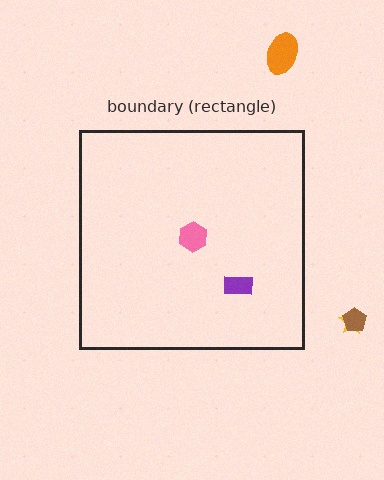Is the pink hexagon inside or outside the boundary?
Inside.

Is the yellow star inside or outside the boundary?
Outside.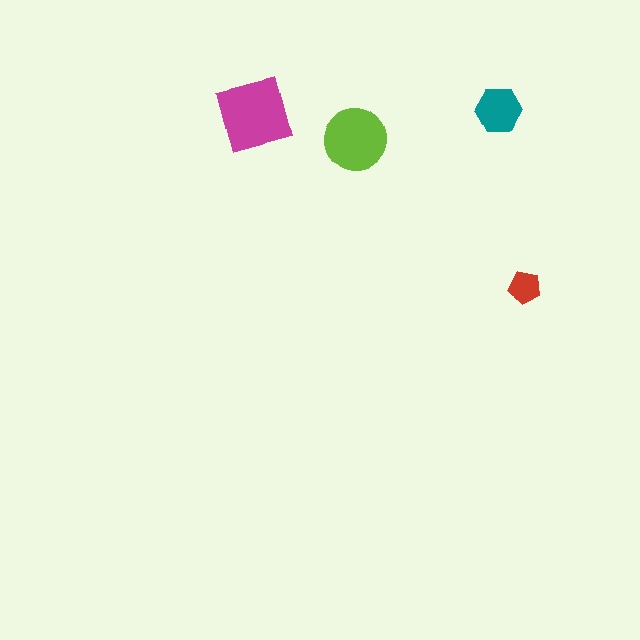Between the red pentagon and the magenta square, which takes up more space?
The magenta square.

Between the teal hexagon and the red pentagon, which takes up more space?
The teal hexagon.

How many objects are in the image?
There are 4 objects in the image.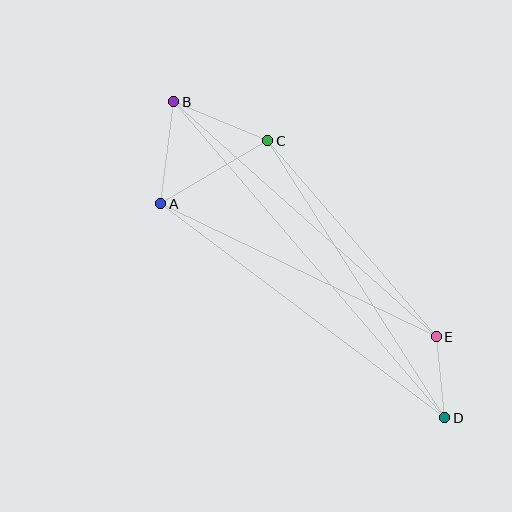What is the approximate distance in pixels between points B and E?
The distance between B and E is approximately 352 pixels.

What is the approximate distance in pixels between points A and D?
The distance between A and D is approximately 356 pixels.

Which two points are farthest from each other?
Points B and D are farthest from each other.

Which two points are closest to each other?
Points D and E are closest to each other.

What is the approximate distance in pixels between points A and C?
The distance between A and C is approximately 124 pixels.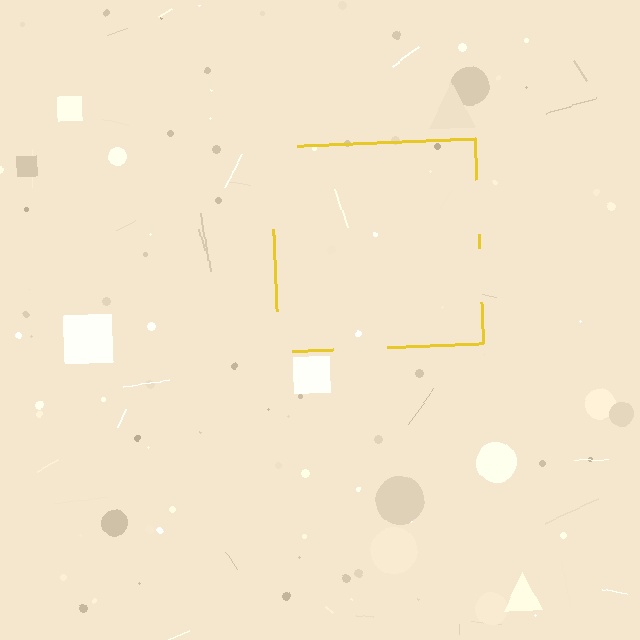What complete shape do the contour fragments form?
The contour fragments form a square.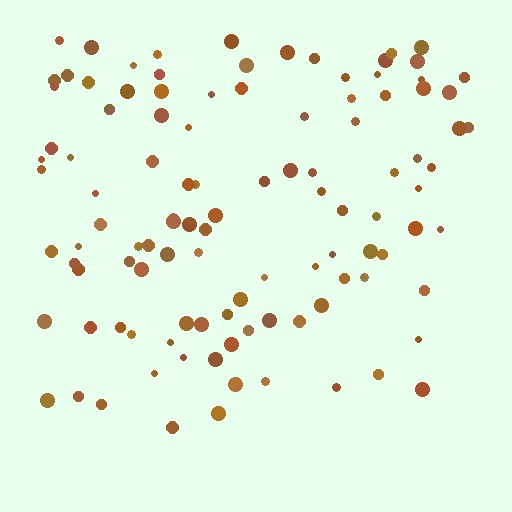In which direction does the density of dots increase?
From bottom to top, with the top side densest.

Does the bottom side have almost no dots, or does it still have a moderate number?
Still a moderate number, just noticeably fewer than the top.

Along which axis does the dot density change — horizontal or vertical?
Vertical.